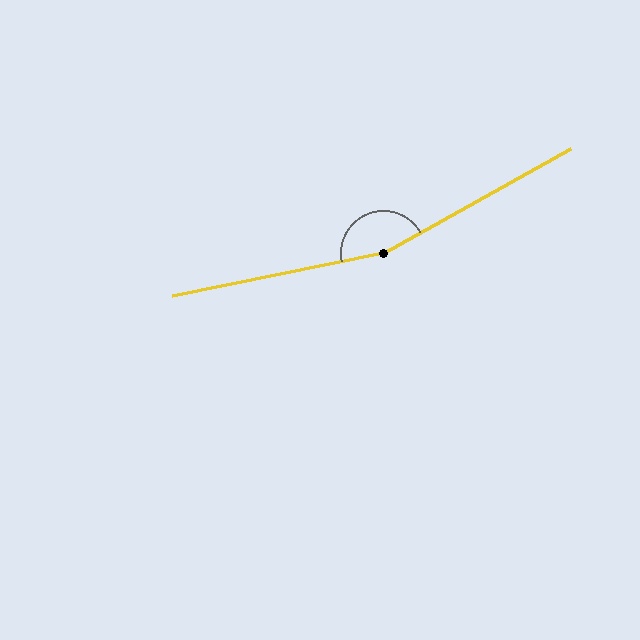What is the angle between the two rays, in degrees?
Approximately 162 degrees.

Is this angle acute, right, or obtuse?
It is obtuse.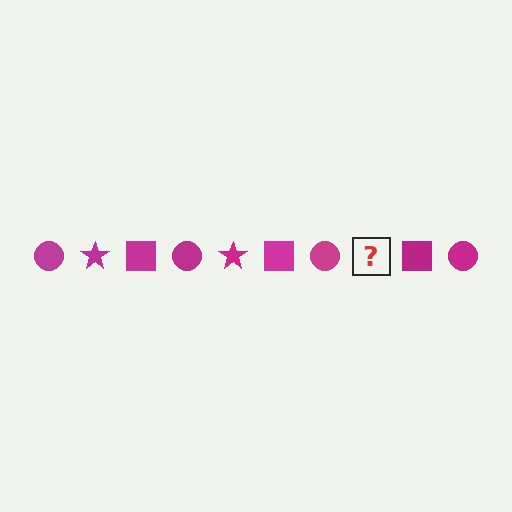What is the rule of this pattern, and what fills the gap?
The rule is that the pattern cycles through circle, star, square shapes in magenta. The gap should be filled with a magenta star.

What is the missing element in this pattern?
The missing element is a magenta star.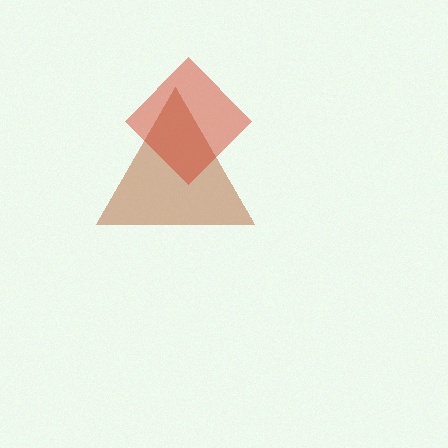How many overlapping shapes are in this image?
There are 2 overlapping shapes in the image.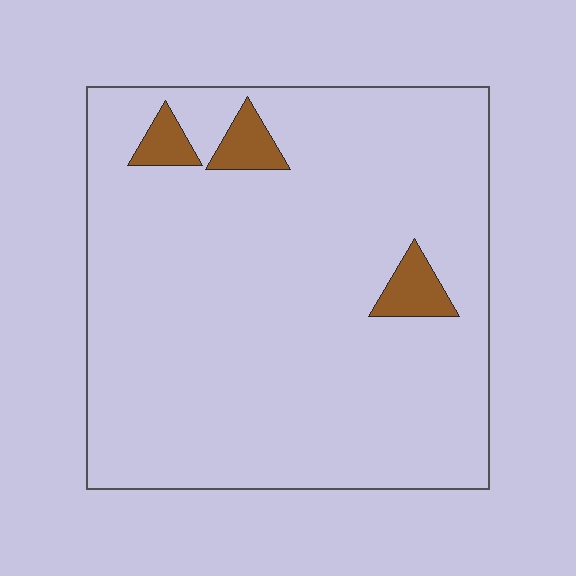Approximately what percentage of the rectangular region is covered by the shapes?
Approximately 5%.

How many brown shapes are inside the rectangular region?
3.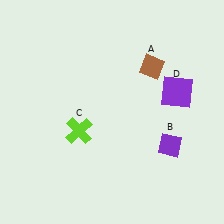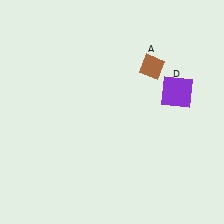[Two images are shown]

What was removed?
The purple diamond (B), the lime cross (C) were removed in Image 2.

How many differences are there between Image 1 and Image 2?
There are 2 differences between the two images.